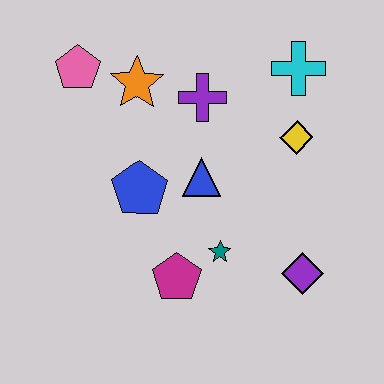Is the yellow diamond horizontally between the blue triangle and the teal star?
No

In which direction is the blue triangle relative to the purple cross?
The blue triangle is below the purple cross.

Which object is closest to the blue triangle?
The blue pentagon is closest to the blue triangle.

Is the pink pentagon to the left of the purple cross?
Yes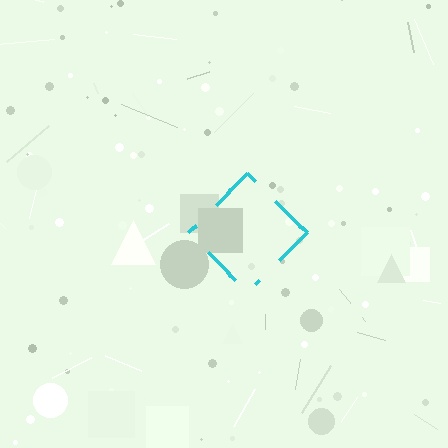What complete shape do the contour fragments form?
The contour fragments form a diamond.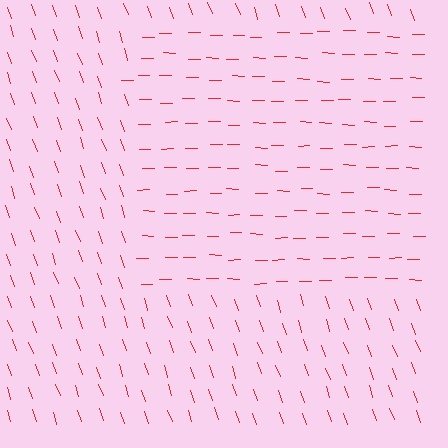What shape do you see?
I see a rectangle.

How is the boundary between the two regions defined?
The boundary is defined purely by a change in line orientation (approximately 70 degrees difference). All lines are the same color and thickness.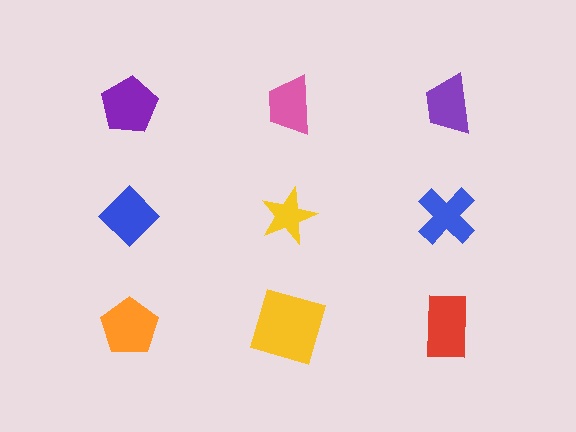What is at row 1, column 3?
A purple trapezoid.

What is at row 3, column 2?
A yellow square.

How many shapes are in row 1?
3 shapes.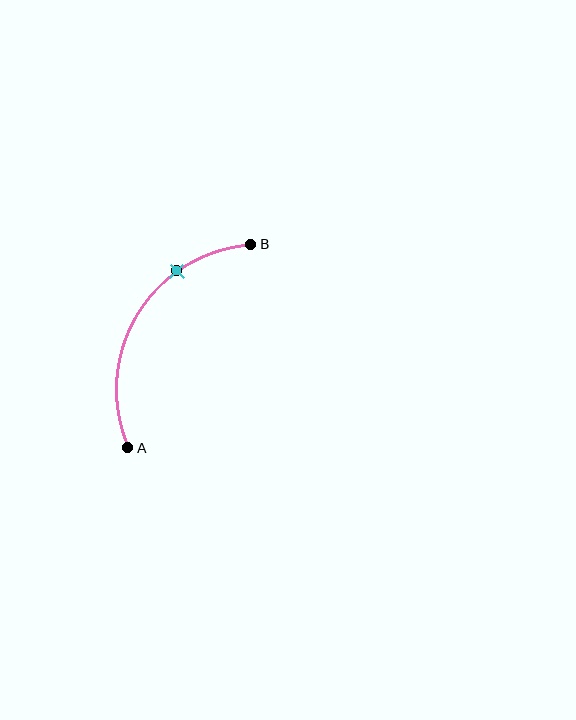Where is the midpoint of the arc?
The arc midpoint is the point on the curve farthest from the straight line joining A and B. It sits to the left of that line.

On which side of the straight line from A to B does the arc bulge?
The arc bulges to the left of the straight line connecting A and B.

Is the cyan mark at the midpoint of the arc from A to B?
No. The cyan mark lies on the arc but is closer to endpoint B. The arc midpoint would be at the point on the curve equidistant along the arc from both A and B.